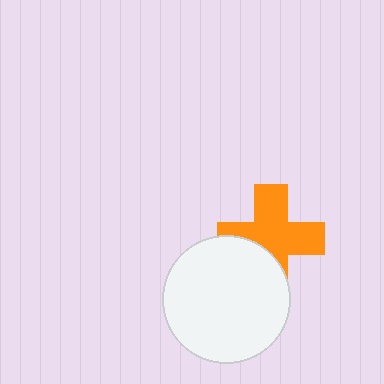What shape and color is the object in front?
The object in front is a white circle.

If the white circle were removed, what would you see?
You would see the complete orange cross.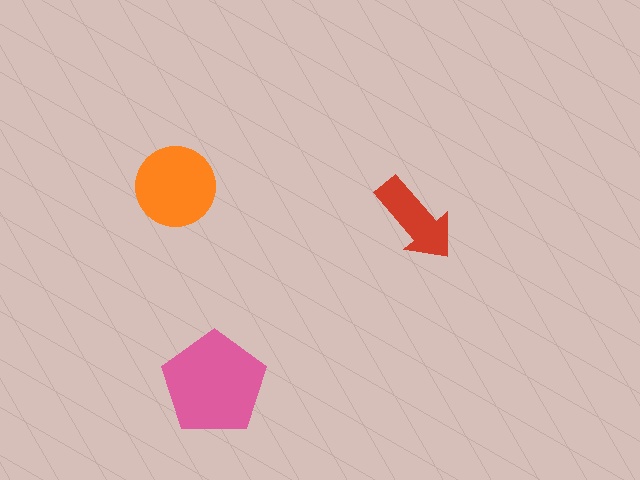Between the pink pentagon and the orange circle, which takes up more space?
The pink pentagon.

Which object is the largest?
The pink pentagon.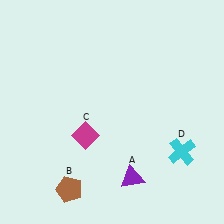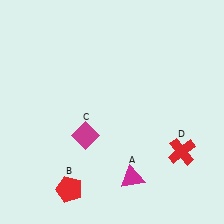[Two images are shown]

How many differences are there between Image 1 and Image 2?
There are 3 differences between the two images.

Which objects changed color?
A changed from purple to magenta. B changed from brown to red. D changed from cyan to red.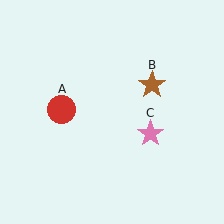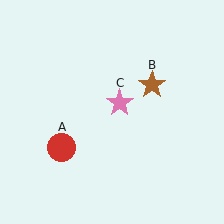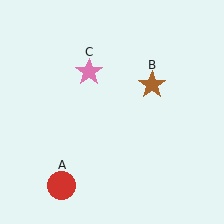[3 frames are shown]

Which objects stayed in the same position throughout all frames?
Brown star (object B) remained stationary.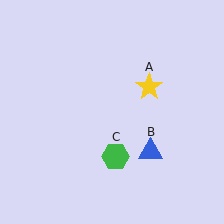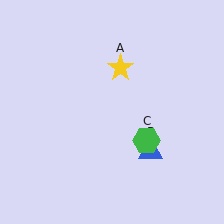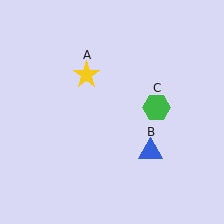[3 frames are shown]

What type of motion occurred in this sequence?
The yellow star (object A), green hexagon (object C) rotated counterclockwise around the center of the scene.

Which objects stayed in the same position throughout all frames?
Blue triangle (object B) remained stationary.